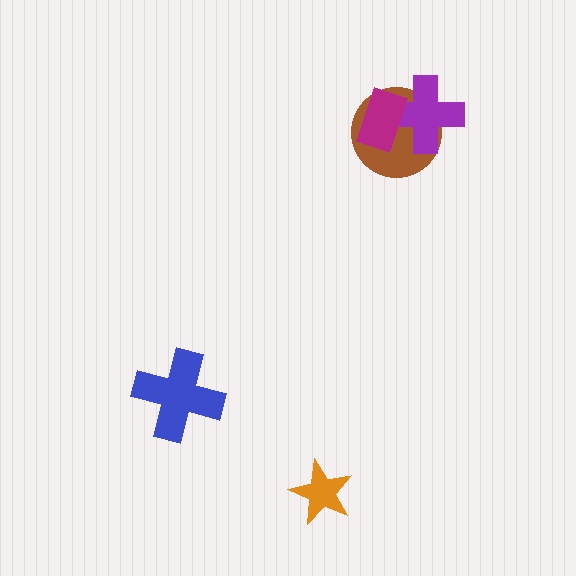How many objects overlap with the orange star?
0 objects overlap with the orange star.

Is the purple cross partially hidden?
Yes, it is partially covered by another shape.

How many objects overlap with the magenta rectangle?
2 objects overlap with the magenta rectangle.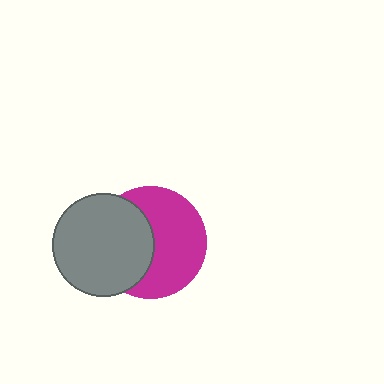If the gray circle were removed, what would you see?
You would see the complete magenta circle.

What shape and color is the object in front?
The object in front is a gray circle.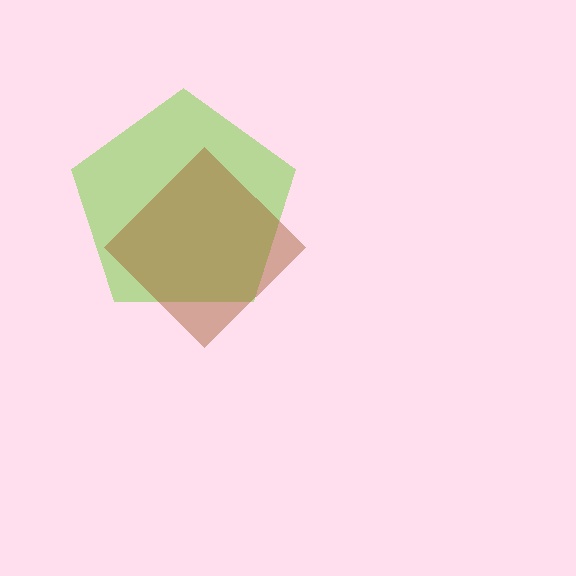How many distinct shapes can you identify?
There are 2 distinct shapes: a lime pentagon, a brown diamond.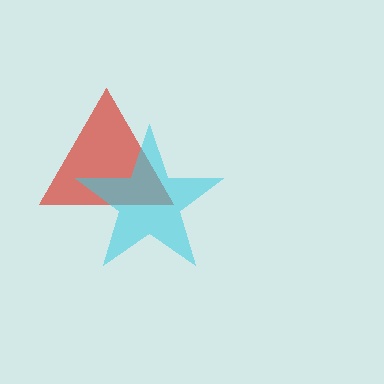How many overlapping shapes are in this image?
There are 2 overlapping shapes in the image.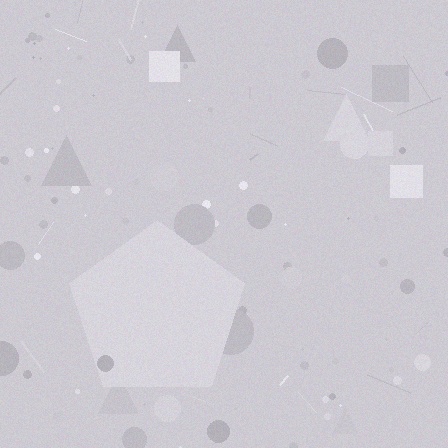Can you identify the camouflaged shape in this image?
The camouflaged shape is a pentagon.